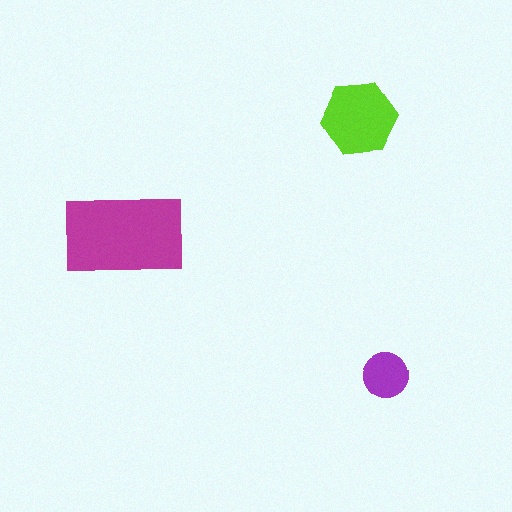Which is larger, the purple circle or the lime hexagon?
The lime hexagon.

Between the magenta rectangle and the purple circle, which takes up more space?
The magenta rectangle.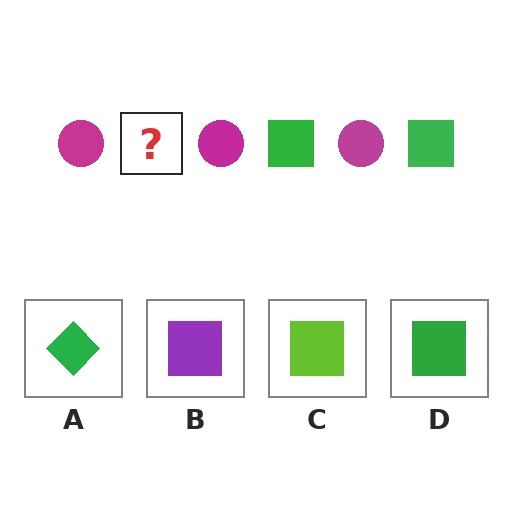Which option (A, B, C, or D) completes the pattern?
D.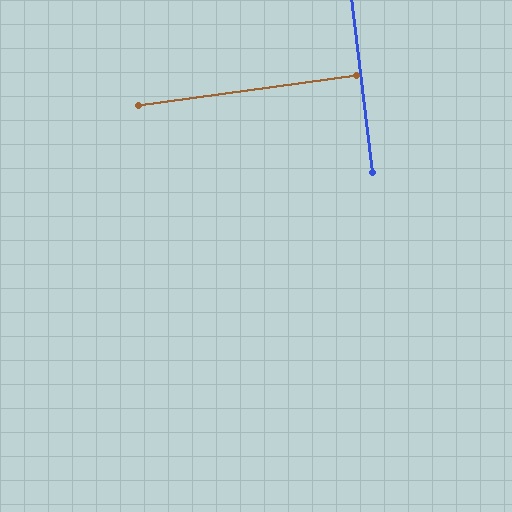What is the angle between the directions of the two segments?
Approximately 89 degrees.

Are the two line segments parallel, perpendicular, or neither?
Perpendicular — they meet at approximately 89°.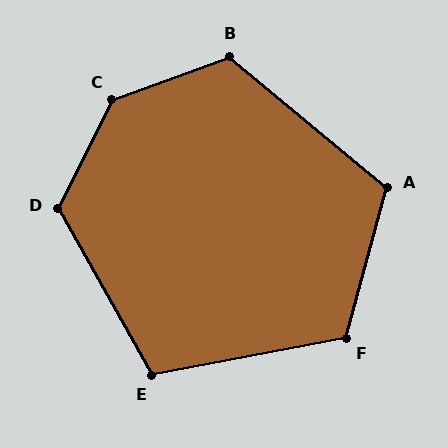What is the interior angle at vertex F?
Approximately 116 degrees (obtuse).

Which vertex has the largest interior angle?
C, at approximately 137 degrees.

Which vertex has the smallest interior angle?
E, at approximately 109 degrees.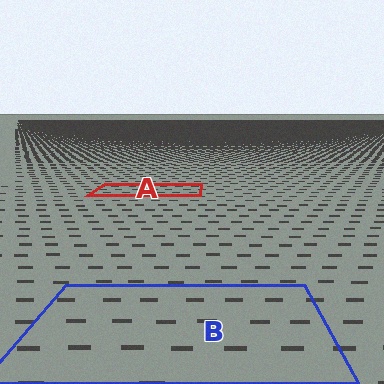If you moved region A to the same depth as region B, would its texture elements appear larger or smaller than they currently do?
They would appear larger. At a closer depth, the same texture elements are projected at a bigger on-screen size.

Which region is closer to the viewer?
Region B is closer. The texture elements there are larger and more spread out.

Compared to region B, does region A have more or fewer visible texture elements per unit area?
Region A has more texture elements per unit area — they are packed more densely because it is farther away.